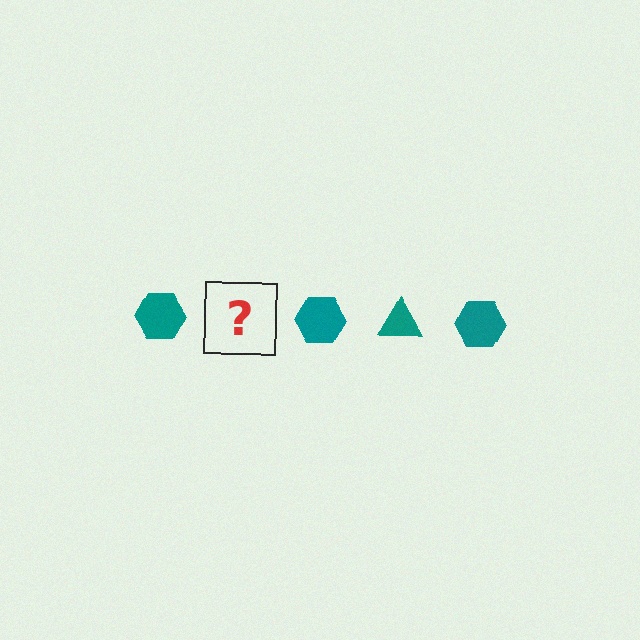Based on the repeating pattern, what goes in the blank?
The blank should be a teal triangle.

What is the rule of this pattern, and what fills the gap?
The rule is that the pattern cycles through hexagon, triangle shapes in teal. The gap should be filled with a teal triangle.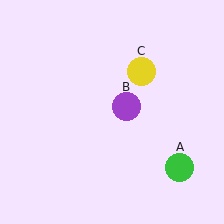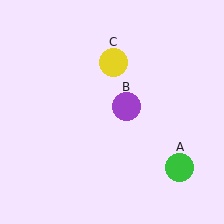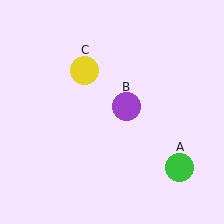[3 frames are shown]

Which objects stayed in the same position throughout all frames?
Green circle (object A) and purple circle (object B) remained stationary.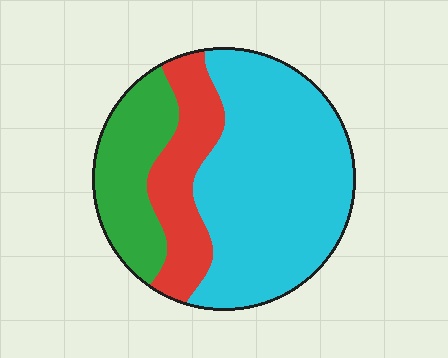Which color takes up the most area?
Cyan, at roughly 60%.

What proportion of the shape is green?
Green covers 21% of the shape.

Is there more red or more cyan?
Cyan.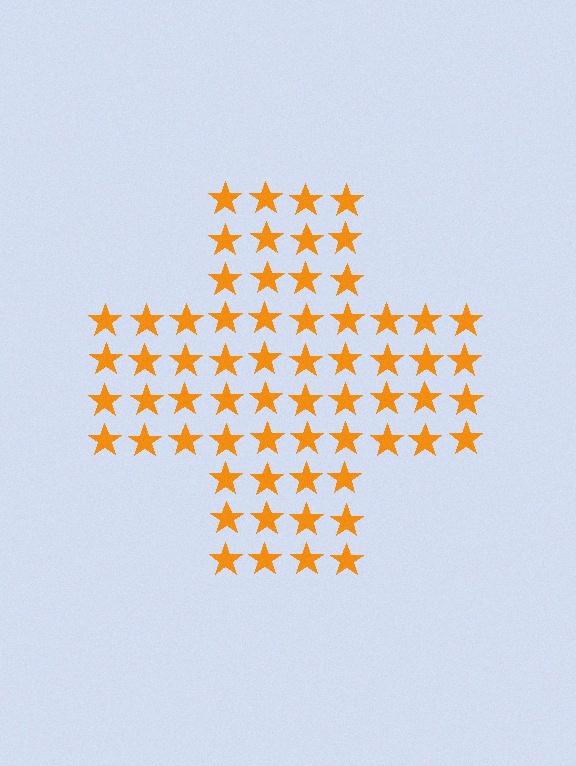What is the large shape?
The large shape is a cross.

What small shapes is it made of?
It is made of small stars.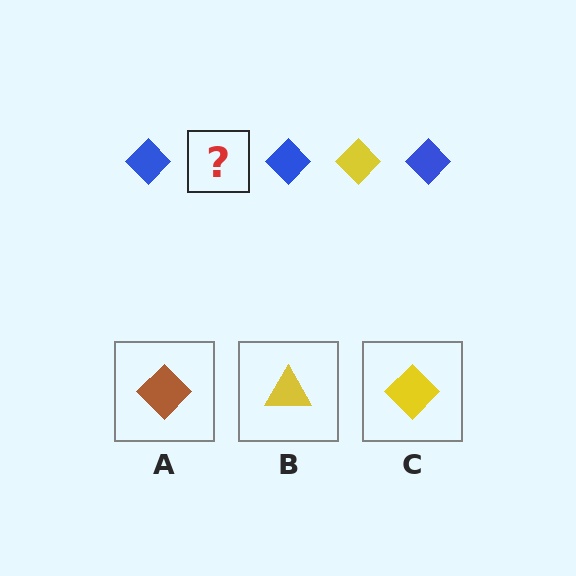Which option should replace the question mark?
Option C.